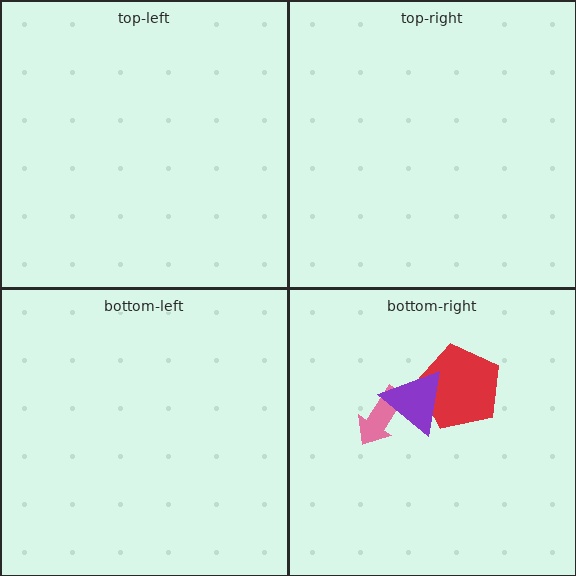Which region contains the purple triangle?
The bottom-right region.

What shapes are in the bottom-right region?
The red pentagon, the pink arrow, the purple triangle.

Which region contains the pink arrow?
The bottom-right region.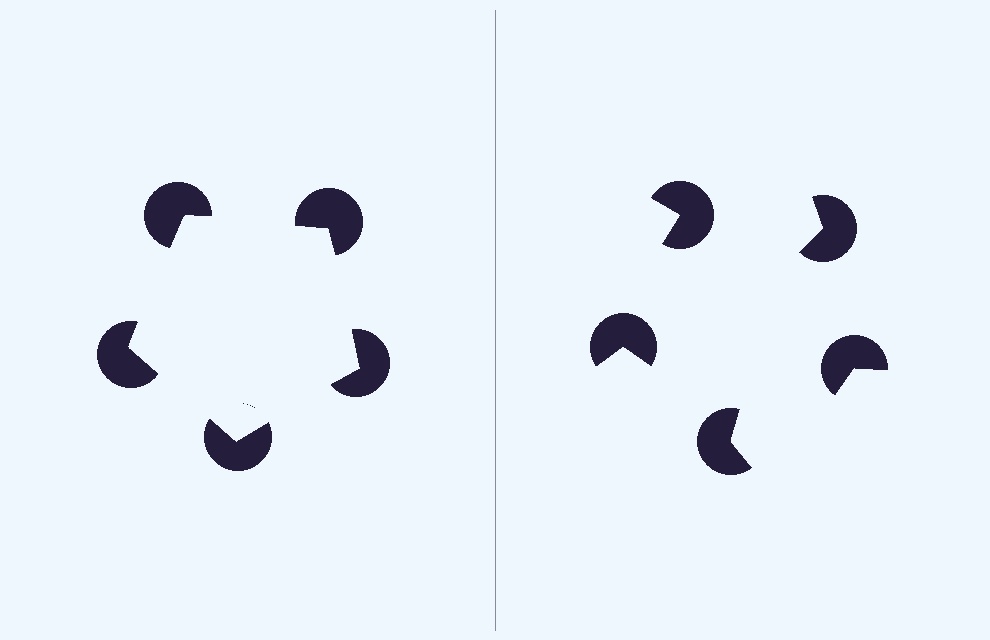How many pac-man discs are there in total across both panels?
10 — 5 on each side.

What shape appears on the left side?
An illusory pentagon.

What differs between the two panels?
The pac-man discs are positioned identically on both sides; only the wedge orientations differ. On the left they align to a pentagon; on the right they are misaligned.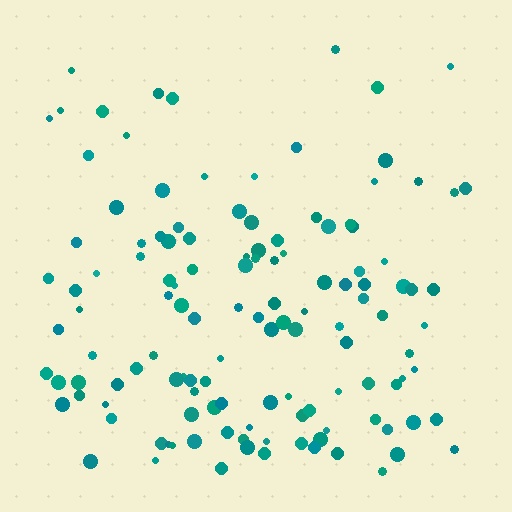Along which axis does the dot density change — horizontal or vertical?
Vertical.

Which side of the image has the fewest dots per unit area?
The top.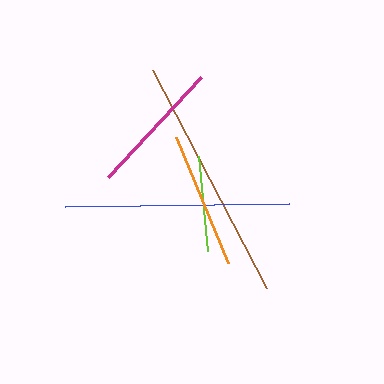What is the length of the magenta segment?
The magenta segment is approximately 137 pixels long.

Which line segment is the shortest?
The lime line is the shortest at approximately 96 pixels.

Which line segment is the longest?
The brown line is the longest at approximately 246 pixels.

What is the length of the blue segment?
The blue segment is approximately 224 pixels long.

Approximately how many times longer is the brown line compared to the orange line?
The brown line is approximately 1.8 times the length of the orange line.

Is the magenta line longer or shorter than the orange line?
The magenta line is longer than the orange line.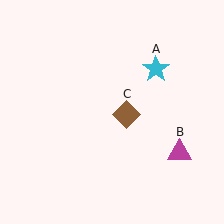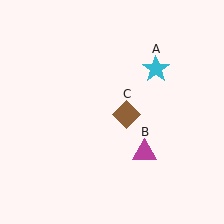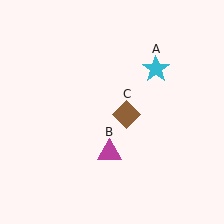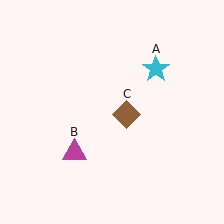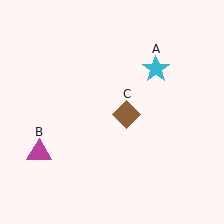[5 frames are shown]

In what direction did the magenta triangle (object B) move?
The magenta triangle (object B) moved left.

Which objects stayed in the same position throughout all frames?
Cyan star (object A) and brown diamond (object C) remained stationary.